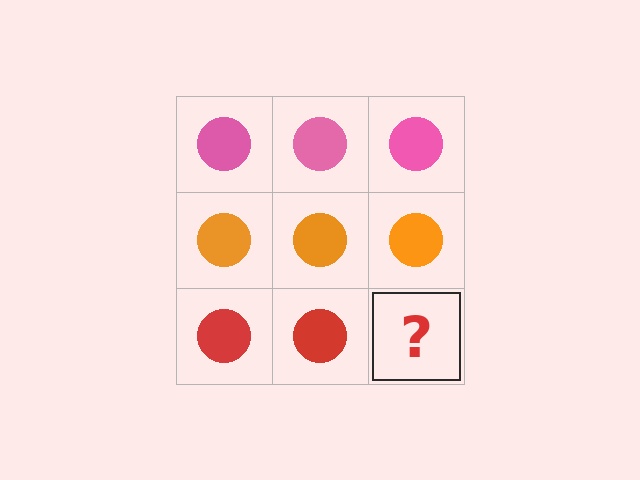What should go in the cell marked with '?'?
The missing cell should contain a red circle.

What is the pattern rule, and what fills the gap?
The rule is that each row has a consistent color. The gap should be filled with a red circle.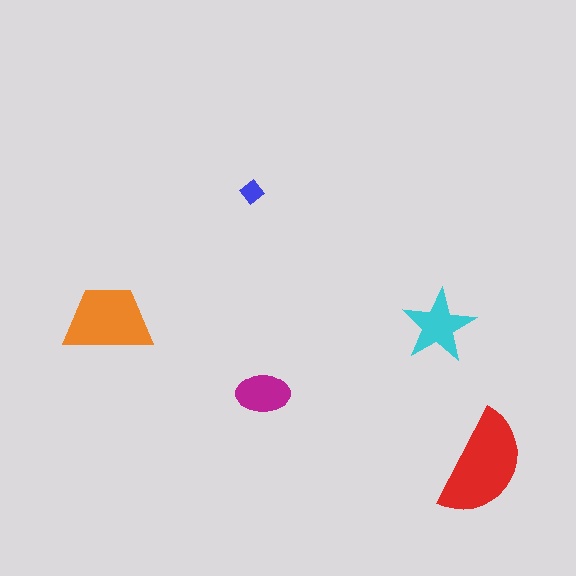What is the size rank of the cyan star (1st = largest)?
3rd.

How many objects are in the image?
There are 5 objects in the image.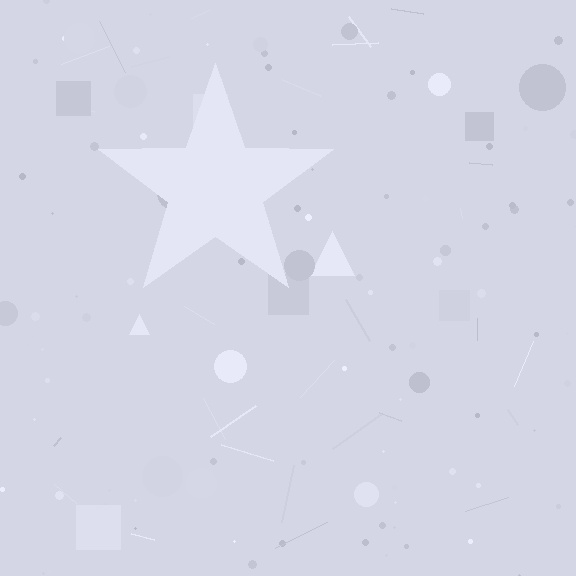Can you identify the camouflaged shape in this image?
The camouflaged shape is a star.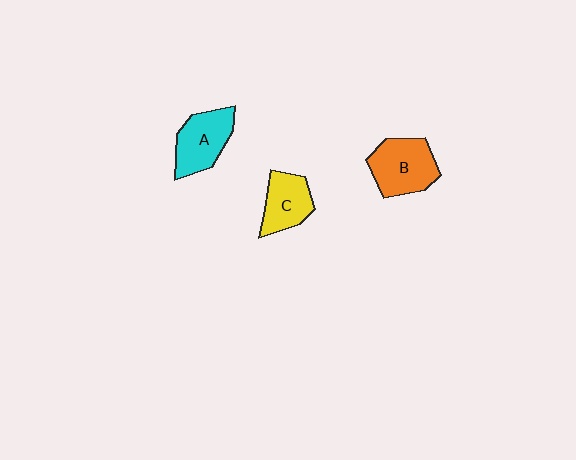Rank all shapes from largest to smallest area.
From largest to smallest: B (orange), A (cyan), C (yellow).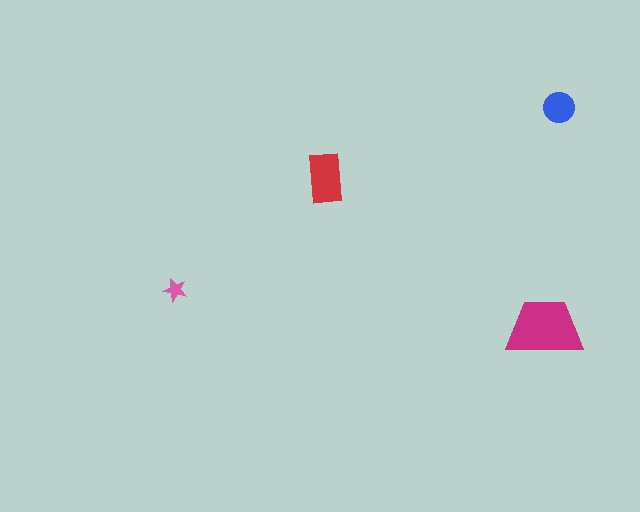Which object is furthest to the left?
The pink star is leftmost.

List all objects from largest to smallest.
The magenta trapezoid, the red rectangle, the blue circle, the pink star.